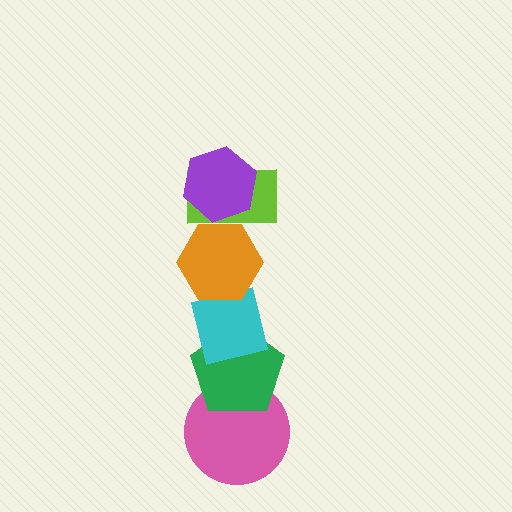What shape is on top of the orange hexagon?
The lime rectangle is on top of the orange hexagon.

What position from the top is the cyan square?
The cyan square is 4th from the top.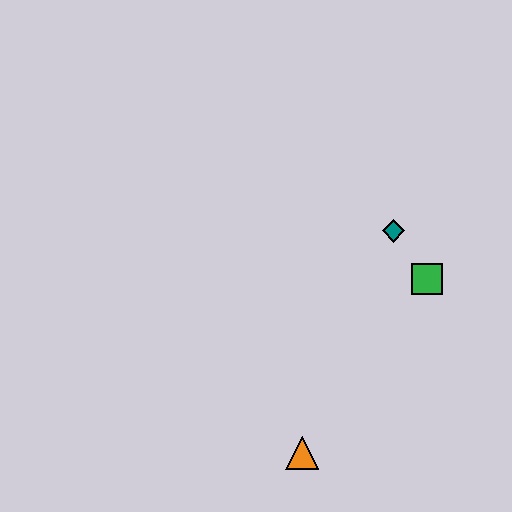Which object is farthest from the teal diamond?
The orange triangle is farthest from the teal diamond.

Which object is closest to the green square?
The teal diamond is closest to the green square.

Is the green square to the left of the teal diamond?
No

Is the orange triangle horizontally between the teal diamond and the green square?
No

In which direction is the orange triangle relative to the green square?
The orange triangle is below the green square.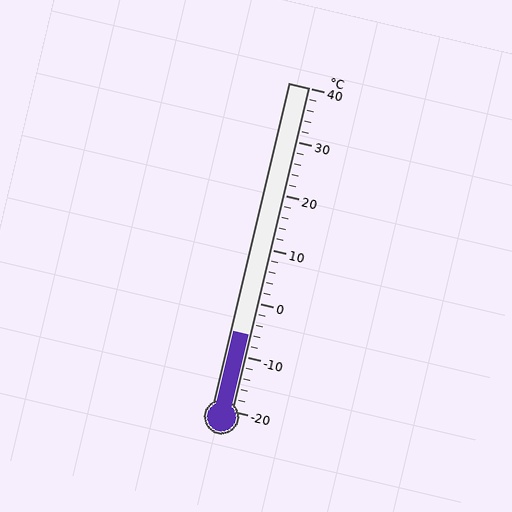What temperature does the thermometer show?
The thermometer shows approximately -6°C.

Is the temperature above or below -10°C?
The temperature is above -10°C.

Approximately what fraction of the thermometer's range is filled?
The thermometer is filled to approximately 25% of its range.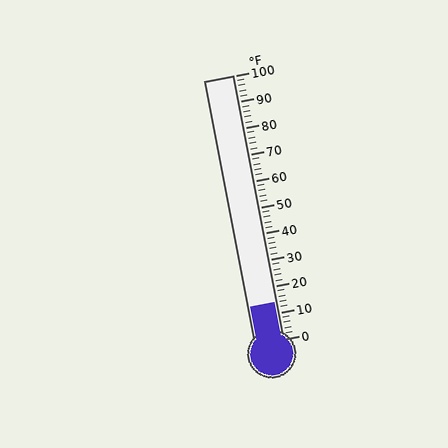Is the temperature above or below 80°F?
The temperature is below 80°F.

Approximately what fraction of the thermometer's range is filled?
The thermometer is filled to approximately 15% of its range.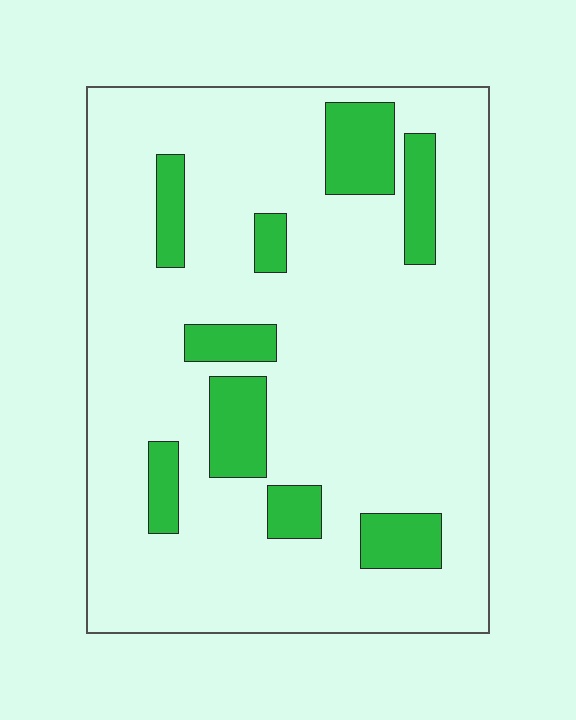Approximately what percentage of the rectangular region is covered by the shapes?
Approximately 15%.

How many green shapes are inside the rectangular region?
9.